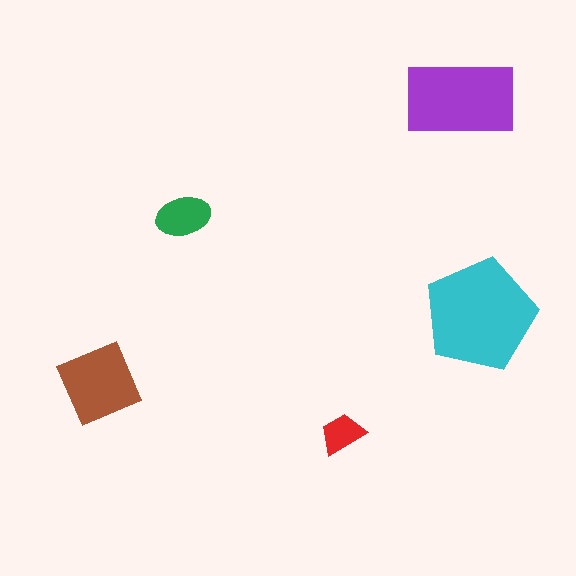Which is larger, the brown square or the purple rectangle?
The purple rectangle.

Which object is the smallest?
The red trapezoid.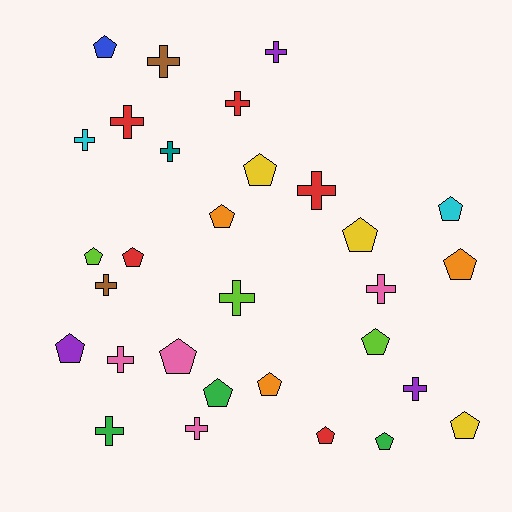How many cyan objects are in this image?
There are 2 cyan objects.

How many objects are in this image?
There are 30 objects.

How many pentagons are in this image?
There are 16 pentagons.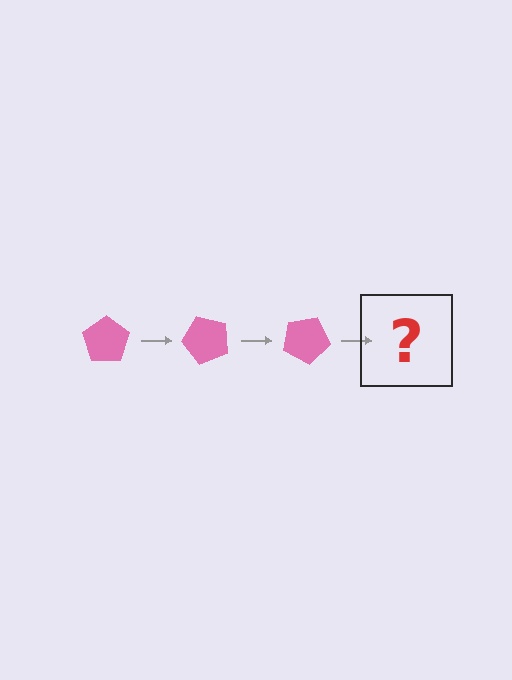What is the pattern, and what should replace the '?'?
The pattern is that the pentagon rotates 50 degrees each step. The '?' should be a pink pentagon rotated 150 degrees.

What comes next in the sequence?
The next element should be a pink pentagon rotated 150 degrees.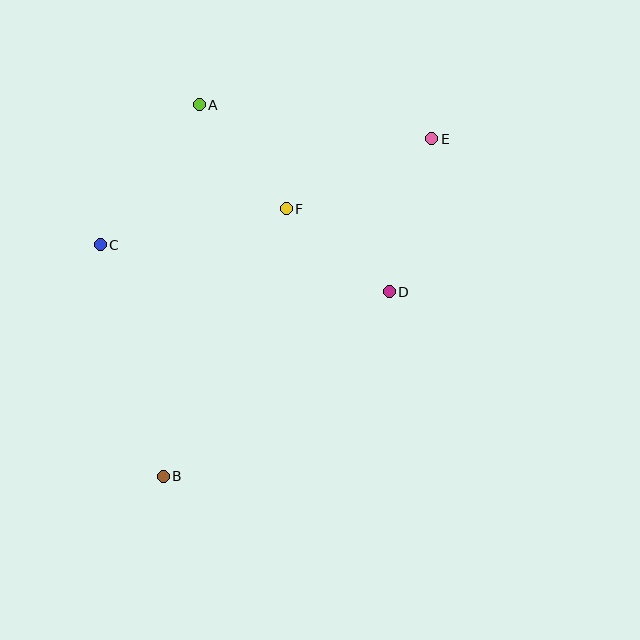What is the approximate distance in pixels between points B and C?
The distance between B and C is approximately 240 pixels.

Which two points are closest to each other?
Points D and F are closest to each other.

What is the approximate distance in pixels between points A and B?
The distance between A and B is approximately 373 pixels.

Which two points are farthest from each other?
Points B and E are farthest from each other.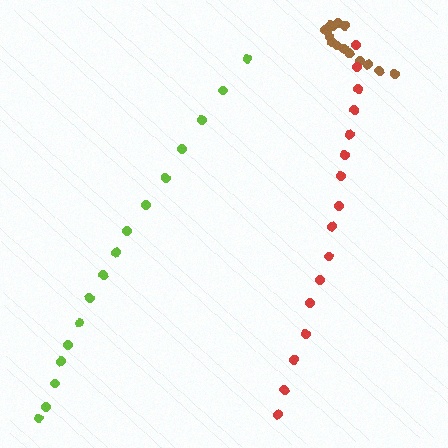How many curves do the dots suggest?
There are 3 distinct paths.